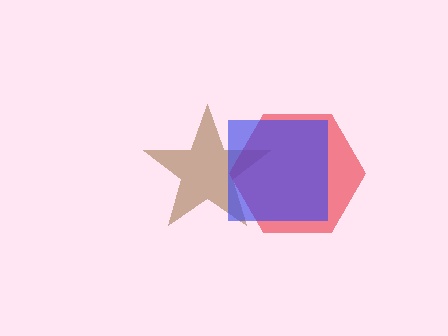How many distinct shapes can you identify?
There are 3 distinct shapes: a brown star, a red hexagon, a blue square.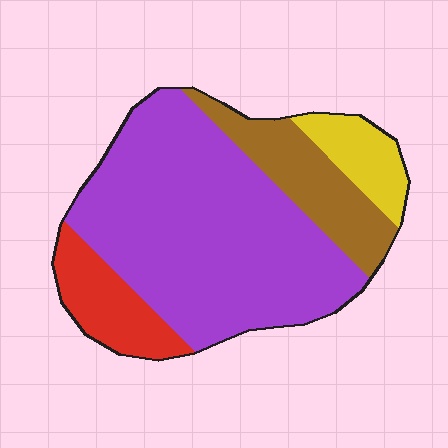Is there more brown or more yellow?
Brown.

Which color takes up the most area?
Purple, at roughly 60%.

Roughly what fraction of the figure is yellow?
Yellow takes up about one tenth (1/10) of the figure.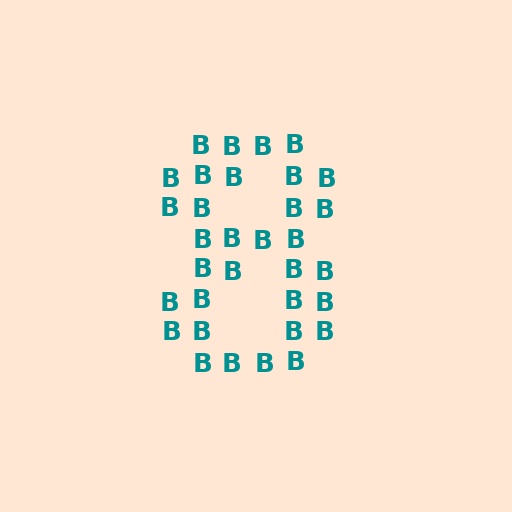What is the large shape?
The large shape is the digit 8.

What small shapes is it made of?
It is made of small letter B's.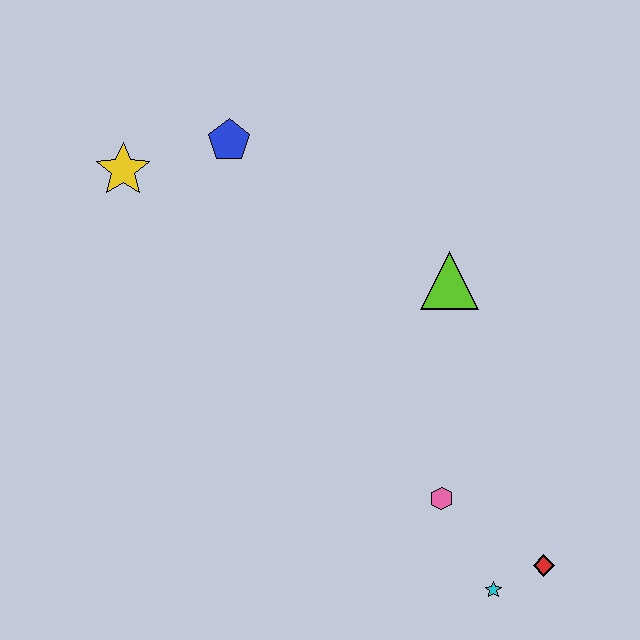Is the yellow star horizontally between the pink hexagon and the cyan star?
No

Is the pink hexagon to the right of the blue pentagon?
Yes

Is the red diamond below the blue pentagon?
Yes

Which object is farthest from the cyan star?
The yellow star is farthest from the cyan star.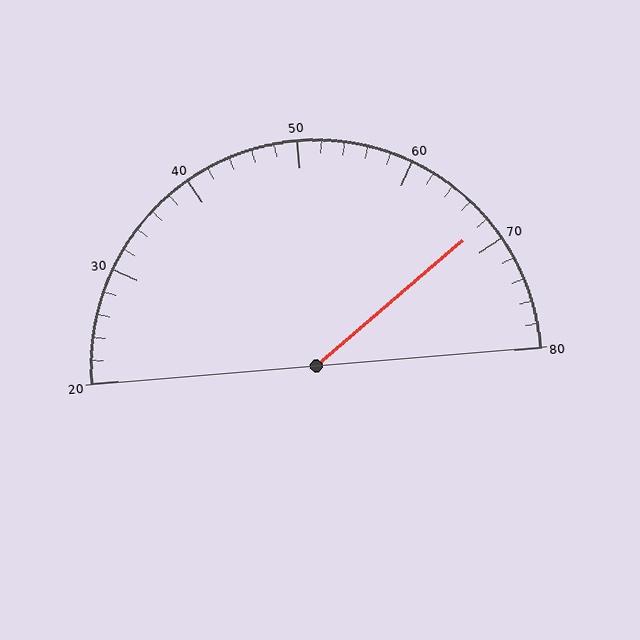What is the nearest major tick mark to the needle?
The nearest major tick mark is 70.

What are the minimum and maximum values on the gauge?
The gauge ranges from 20 to 80.